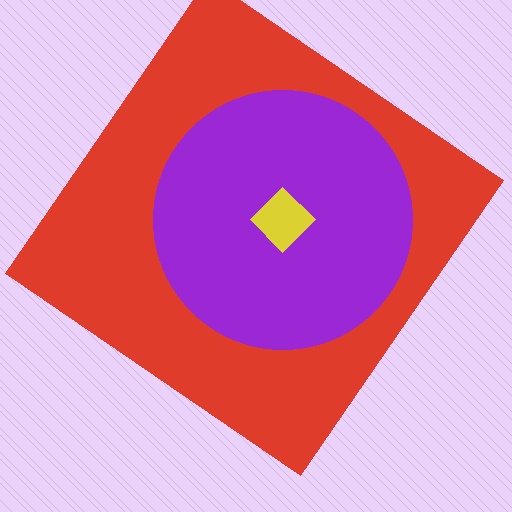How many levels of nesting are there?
3.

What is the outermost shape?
The red diamond.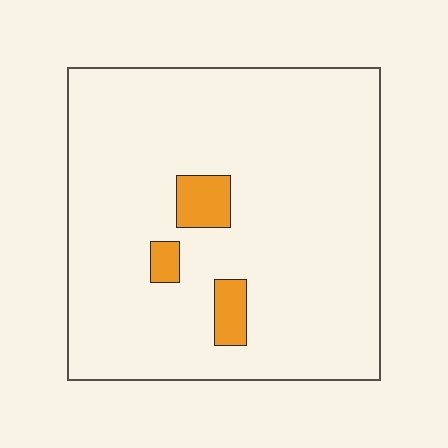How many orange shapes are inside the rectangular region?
3.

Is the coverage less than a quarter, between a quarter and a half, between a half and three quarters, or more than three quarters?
Less than a quarter.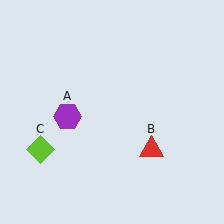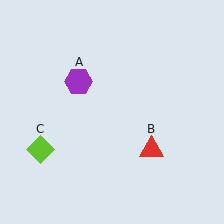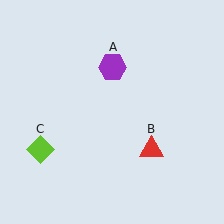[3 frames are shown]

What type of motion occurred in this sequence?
The purple hexagon (object A) rotated clockwise around the center of the scene.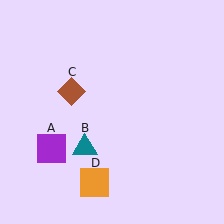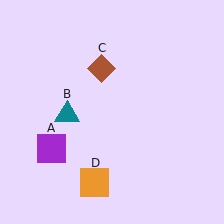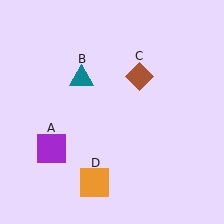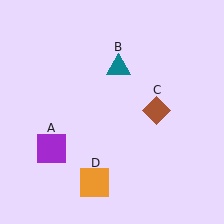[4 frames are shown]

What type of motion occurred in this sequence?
The teal triangle (object B), brown diamond (object C) rotated clockwise around the center of the scene.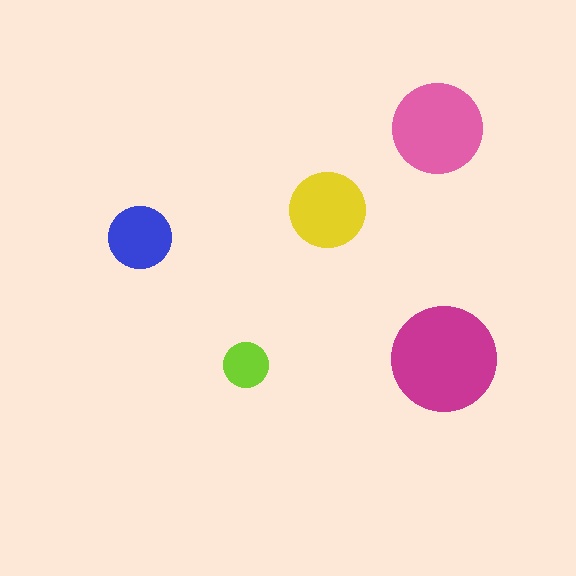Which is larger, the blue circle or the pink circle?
The pink one.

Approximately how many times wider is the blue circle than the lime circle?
About 1.5 times wider.